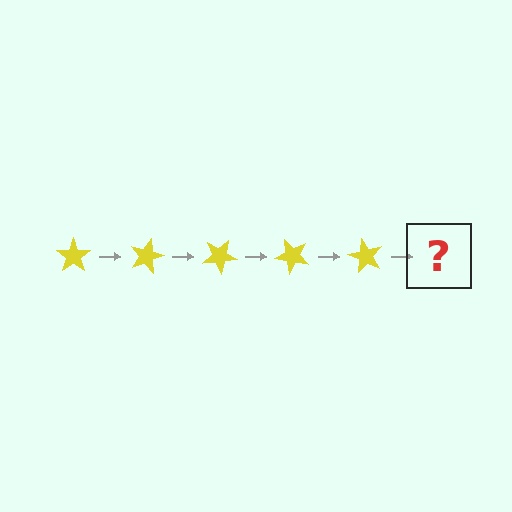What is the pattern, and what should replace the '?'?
The pattern is that the star rotates 15 degrees each step. The '?' should be a yellow star rotated 75 degrees.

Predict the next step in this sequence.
The next step is a yellow star rotated 75 degrees.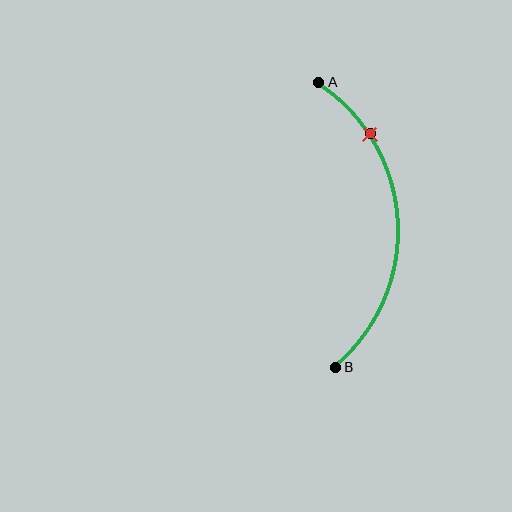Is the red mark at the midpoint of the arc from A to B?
No. The red mark lies on the arc but is closer to endpoint A. The arc midpoint would be at the point on the curve equidistant along the arc from both A and B.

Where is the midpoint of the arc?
The arc midpoint is the point on the curve farthest from the straight line joining A and B. It sits to the right of that line.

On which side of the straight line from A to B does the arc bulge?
The arc bulges to the right of the straight line connecting A and B.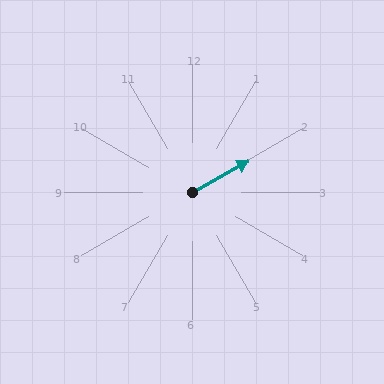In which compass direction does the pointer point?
Northeast.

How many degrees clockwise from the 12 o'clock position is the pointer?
Approximately 61 degrees.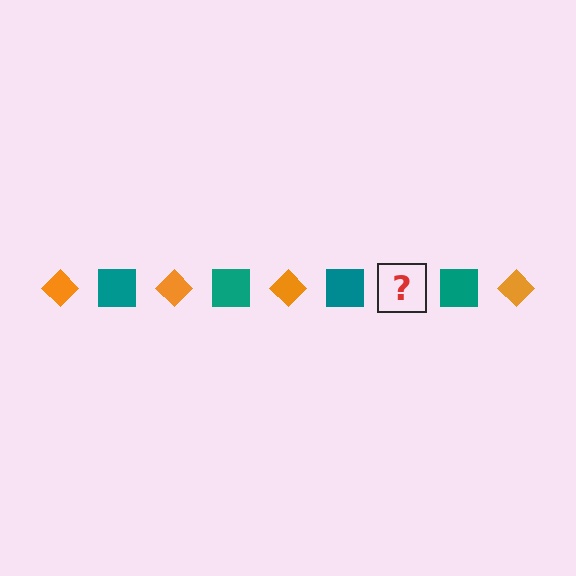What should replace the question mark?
The question mark should be replaced with an orange diamond.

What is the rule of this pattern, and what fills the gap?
The rule is that the pattern alternates between orange diamond and teal square. The gap should be filled with an orange diamond.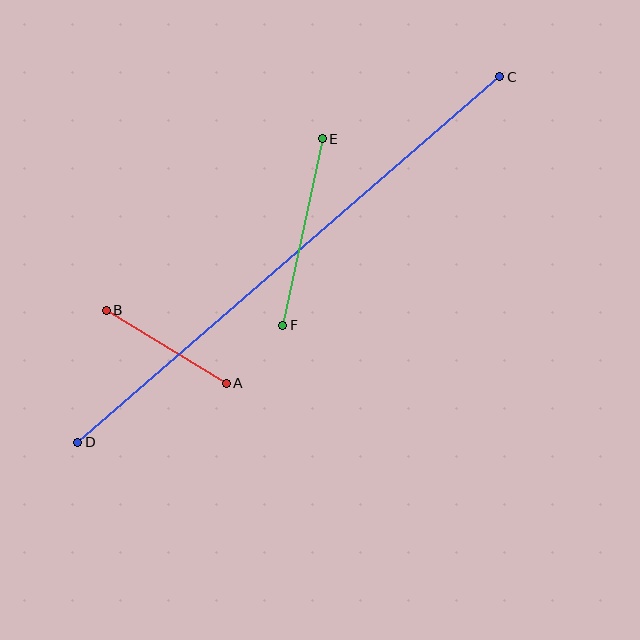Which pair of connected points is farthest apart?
Points C and D are farthest apart.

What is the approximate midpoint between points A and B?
The midpoint is at approximately (166, 347) pixels.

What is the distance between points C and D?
The distance is approximately 558 pixels.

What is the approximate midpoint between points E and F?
The midpoint is at approximately (302, 232) pixels.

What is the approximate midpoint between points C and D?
The midpoint is at approximately (289, 260) pixels.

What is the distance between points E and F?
The distance is approximately 191 pixels.